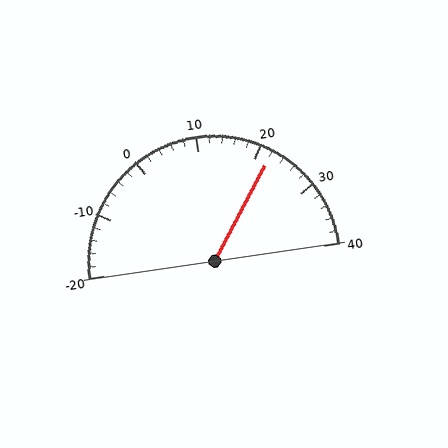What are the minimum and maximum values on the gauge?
The gauge ranges from -20 to 40.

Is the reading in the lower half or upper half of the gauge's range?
The reading is in the upper half of the range (-20 to 40).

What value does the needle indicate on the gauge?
The needle indicates approximately 22.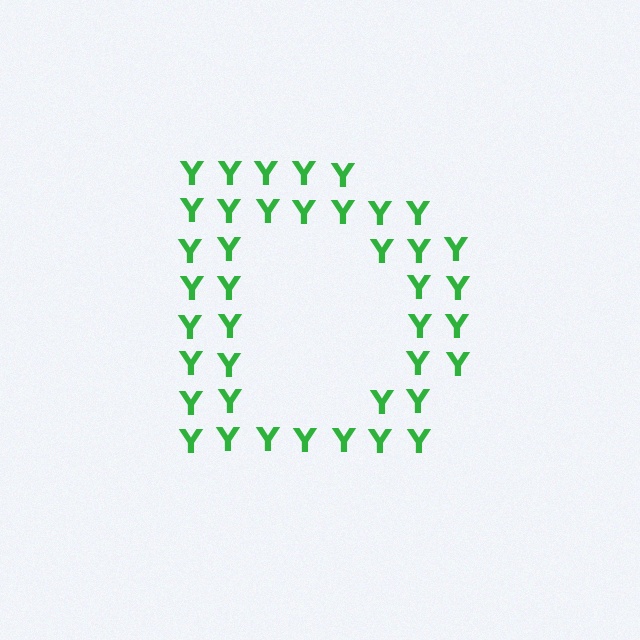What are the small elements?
The small elements are letter Y's.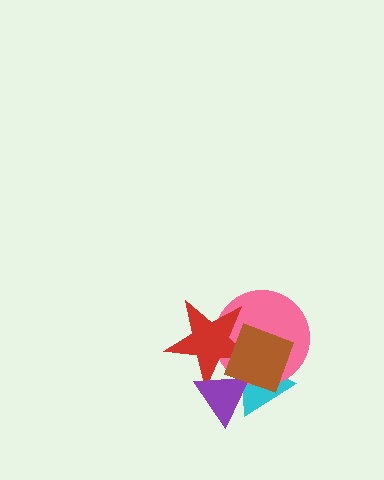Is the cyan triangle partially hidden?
Yes, it is partially covered by another shape.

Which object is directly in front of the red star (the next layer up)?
The purple triangle is directly in front of the red star.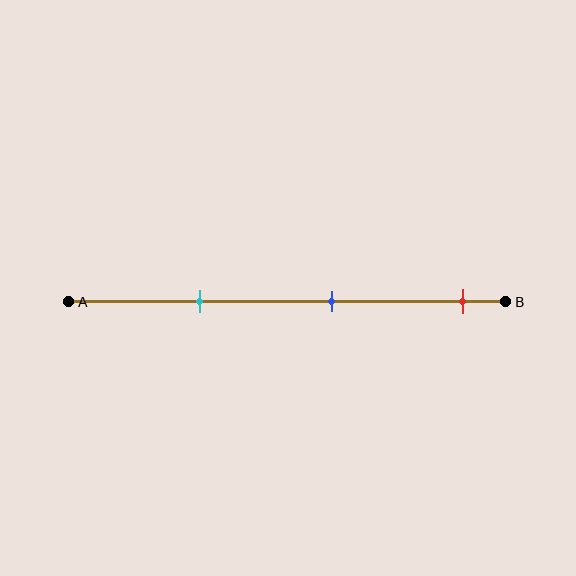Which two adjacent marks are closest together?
The cyan and blue marks are the closest adjacent pair.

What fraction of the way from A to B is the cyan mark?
The cyan mark is approximately 30% (0.3) of the way from A to B.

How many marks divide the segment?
There are 3 marks dividing the segment.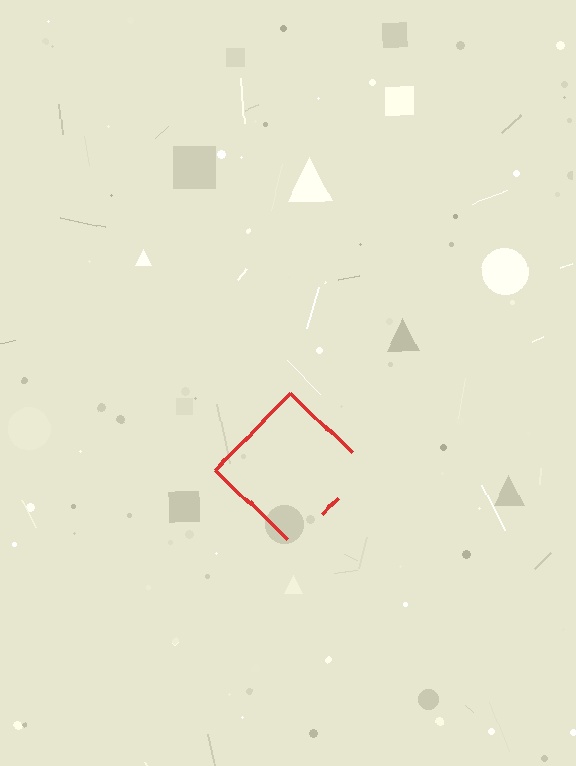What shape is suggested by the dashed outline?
The dashed outline suggests a diamond.